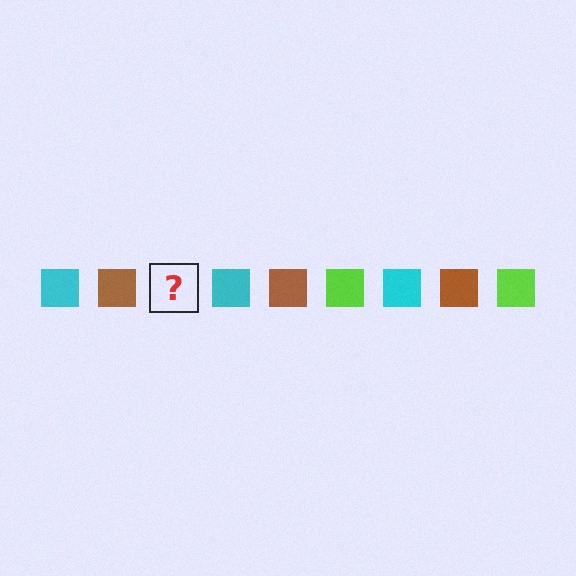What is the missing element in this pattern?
The missing element is a lime square.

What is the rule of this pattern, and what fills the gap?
The rule is that the pattern cycles through cyan, brown, lime squares. The gap should be filled with a lime square.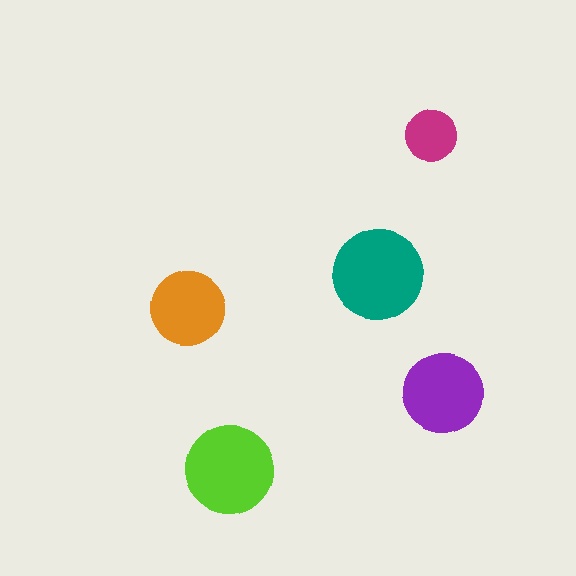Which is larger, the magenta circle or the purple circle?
The purple one.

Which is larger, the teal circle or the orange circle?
The teal one.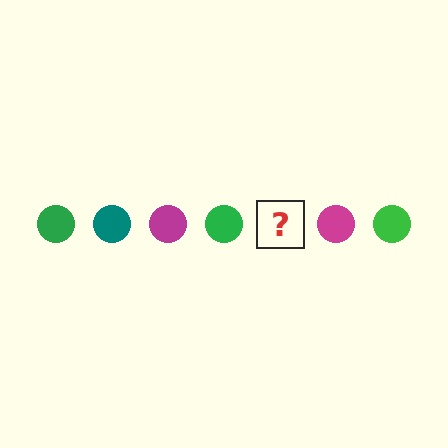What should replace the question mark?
The question mark should be replaced with a teal circle.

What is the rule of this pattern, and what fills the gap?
The rule is that the pattern cycles through green, teal, magenta circles. The gap should be filled with a teal circle.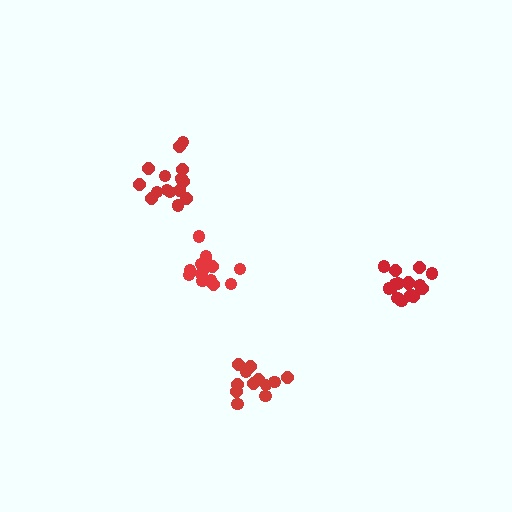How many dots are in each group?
Group 1: 12 dots, Group 2: 16 dots, Group 3: 17 dots, Group 4: 14 dots (59 total).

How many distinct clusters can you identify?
There are 4 distinct clusters.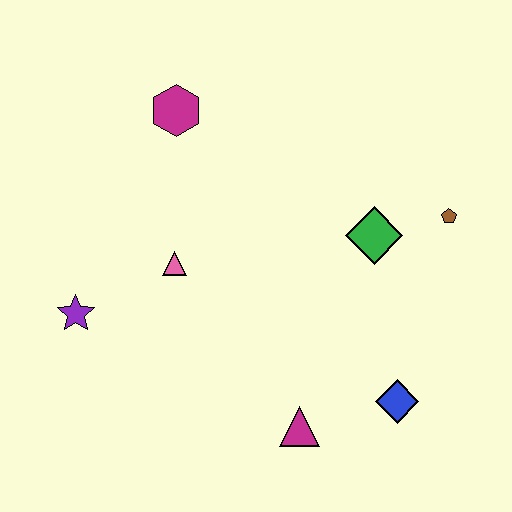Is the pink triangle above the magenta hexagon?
No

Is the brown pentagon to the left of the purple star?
No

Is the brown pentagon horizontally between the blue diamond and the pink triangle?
No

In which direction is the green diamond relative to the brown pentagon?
The green diamond is to the left of the brown pentagon.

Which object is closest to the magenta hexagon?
The pink triangle is closest to the magenta hexagon.